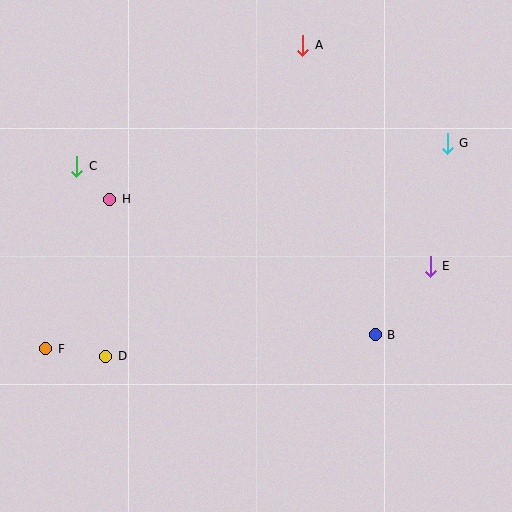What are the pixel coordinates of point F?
Point F is at (46, 349).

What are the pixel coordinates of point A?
Point A is at (303, 45).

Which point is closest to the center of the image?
Point B at (375, 335) is closest to the center.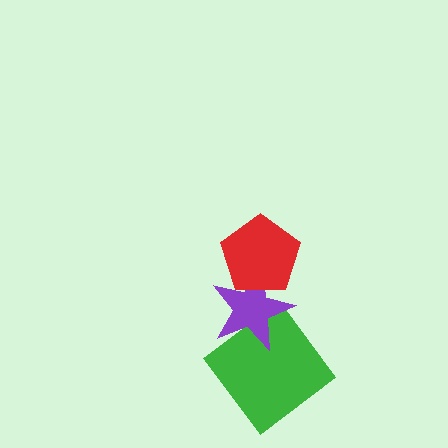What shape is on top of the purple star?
The red pentagon is on top of the purple star.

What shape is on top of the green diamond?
The purple star is on top of the green diamond.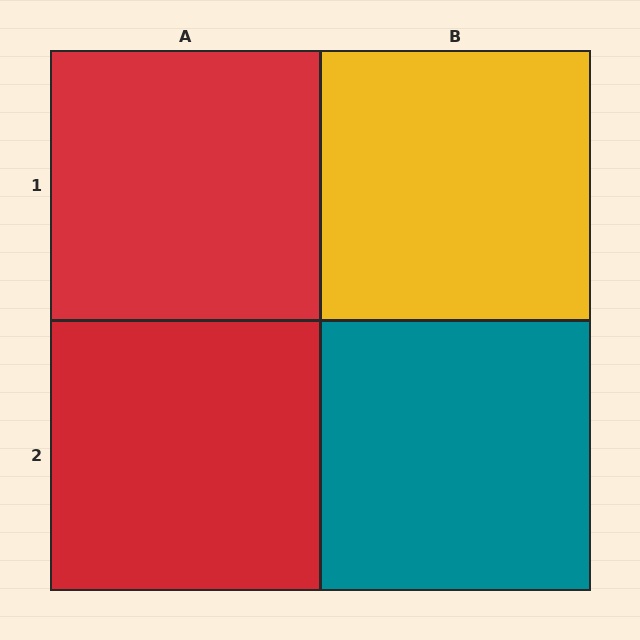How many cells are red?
2 cells are red.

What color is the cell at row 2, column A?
Red.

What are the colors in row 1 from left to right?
Red, yellow.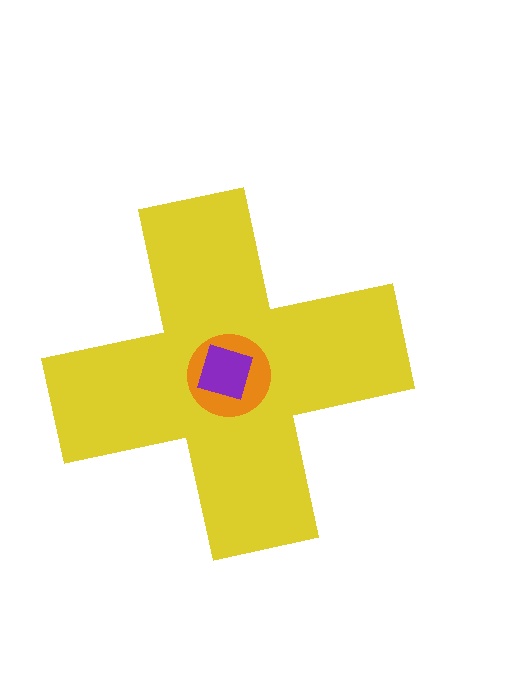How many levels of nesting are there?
3.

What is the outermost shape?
The yellow cross.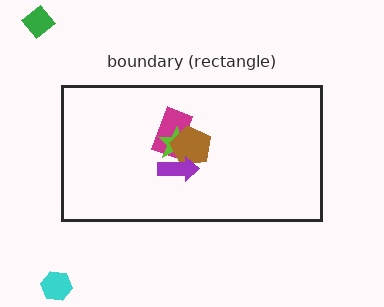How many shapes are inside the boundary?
4 inside, 2 outside.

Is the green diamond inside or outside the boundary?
Outside.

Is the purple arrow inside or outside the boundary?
Inside.